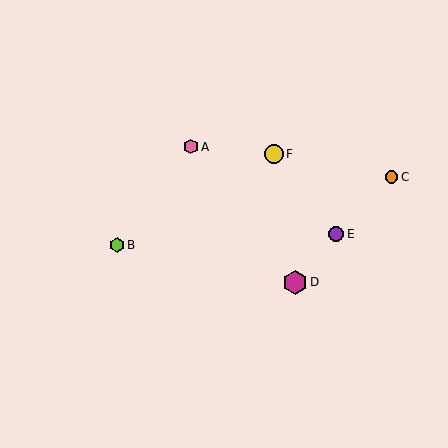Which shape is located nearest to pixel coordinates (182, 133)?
The pink hexagon (labeled A) at (191, 147) is nearest to that location.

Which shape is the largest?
The magenta hexagon (labeled D) is the largest.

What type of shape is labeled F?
Shape F is a yellow circle.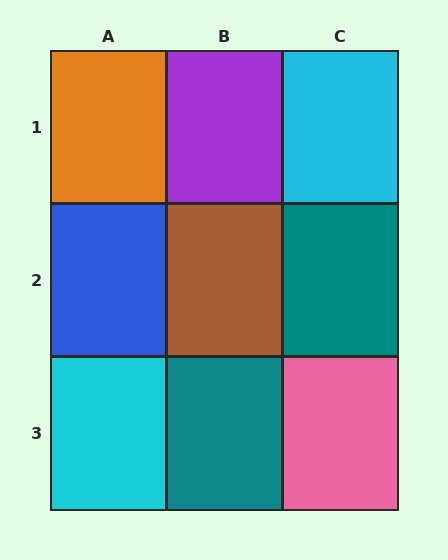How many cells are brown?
1 cell is brown.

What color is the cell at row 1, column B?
Purple.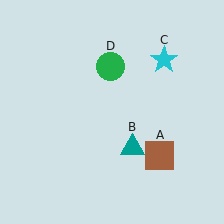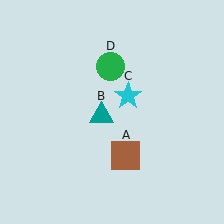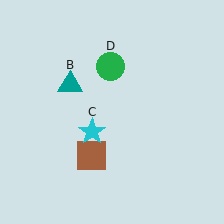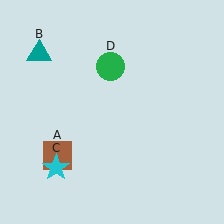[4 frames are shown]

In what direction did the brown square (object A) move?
The brown square (object A) moved left.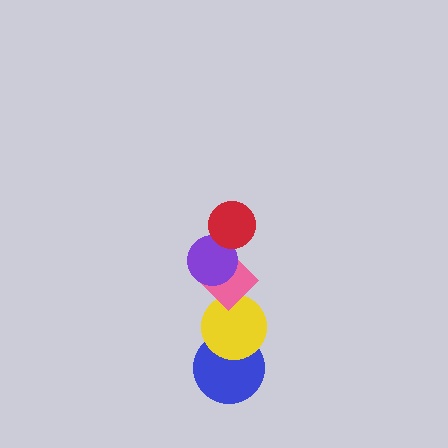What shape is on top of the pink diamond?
The purple circle is on top of the pink diamond.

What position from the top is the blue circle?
The blue circle is 5th from the top.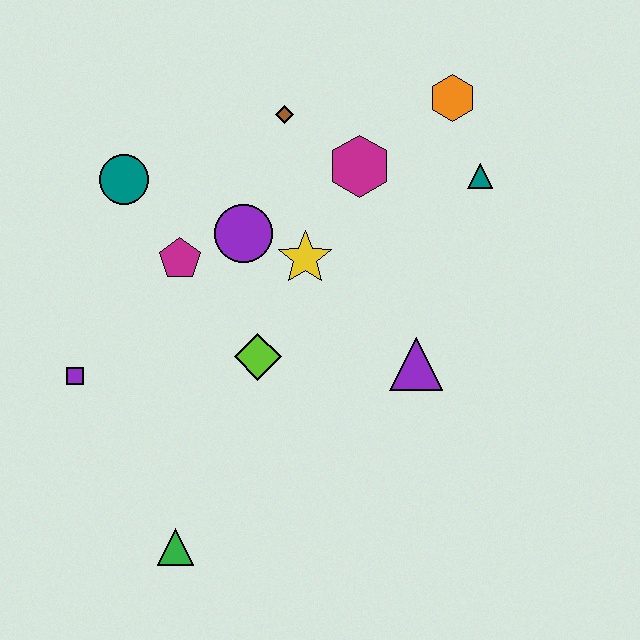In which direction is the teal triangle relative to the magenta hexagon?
The teal triangle is to the right of the magenta hexagon.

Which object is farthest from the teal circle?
The green triangle is farthest from the teal circle.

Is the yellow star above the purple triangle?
Yes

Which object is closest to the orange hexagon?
The teal triangle is closest to the orange hexagon.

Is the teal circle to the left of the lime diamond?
Yes